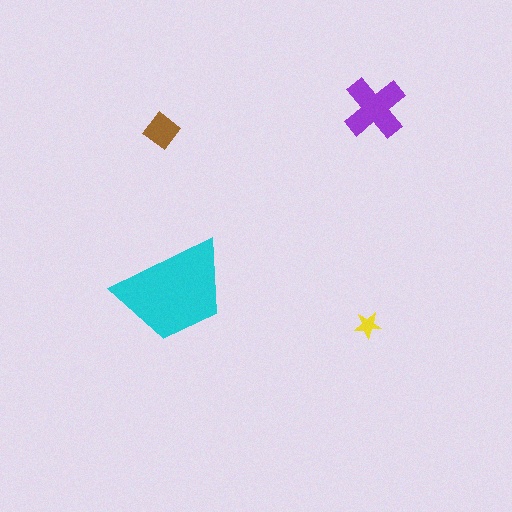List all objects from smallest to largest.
The yellow star, the brown diamond, the purple cross, the cyan trapezoid.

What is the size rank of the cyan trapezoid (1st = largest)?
1st.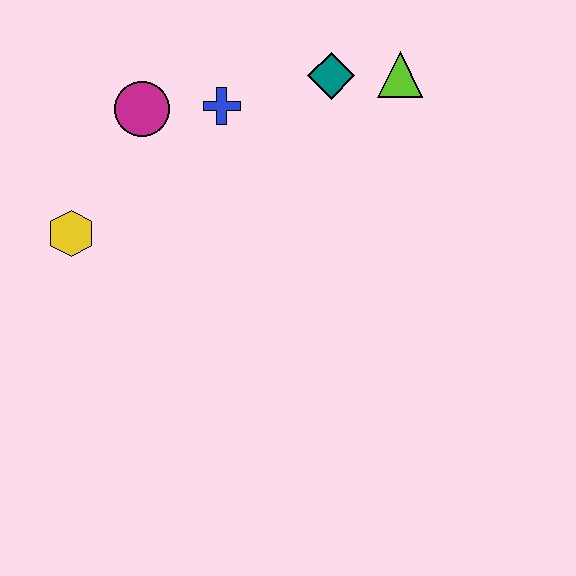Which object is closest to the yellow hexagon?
The magenta circle is closest to the yellow hexagon.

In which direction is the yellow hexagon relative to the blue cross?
The yellow hexagon is to the left of the blue cross.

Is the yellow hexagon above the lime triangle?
No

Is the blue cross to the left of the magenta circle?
No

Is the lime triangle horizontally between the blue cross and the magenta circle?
No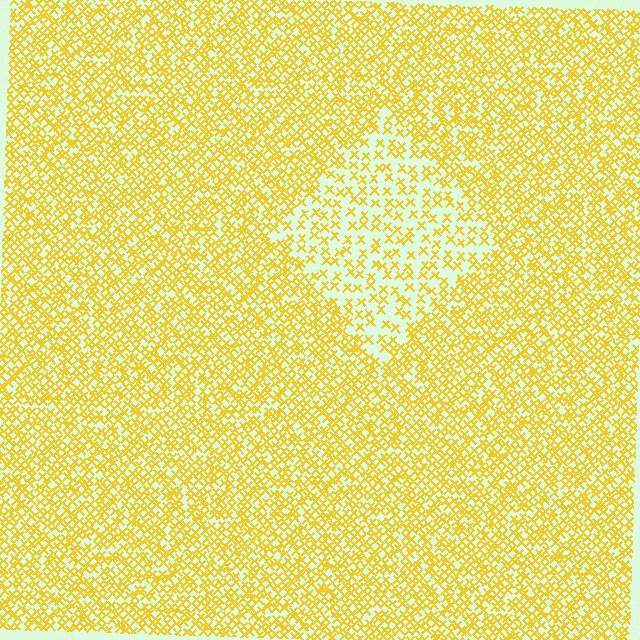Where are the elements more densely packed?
The elements are more densely packed outside the diamond boundary.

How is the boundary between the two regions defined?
The boundary is defined by a change in element density (approximately 2.1x ratio). All elements are the same color, size, and shape.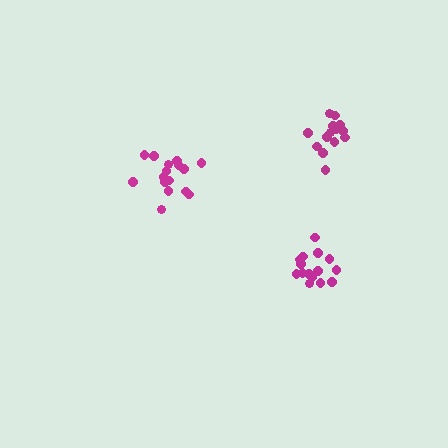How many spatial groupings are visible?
There are 3 spatial groupings.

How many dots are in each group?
Group 1: 16 dots, Group 2: 15 dots, Group 3: 15 dots (46 total).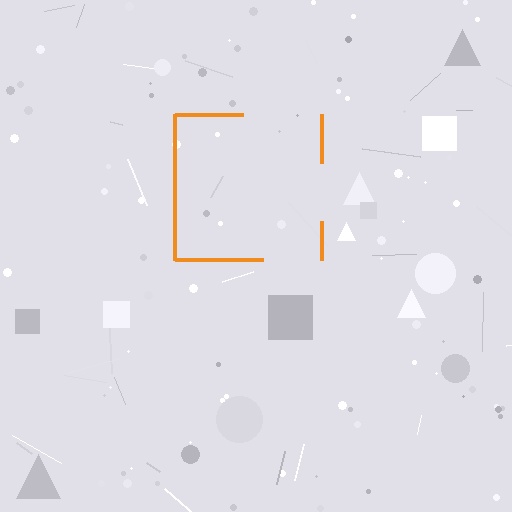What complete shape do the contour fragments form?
The contour fragments form a square.